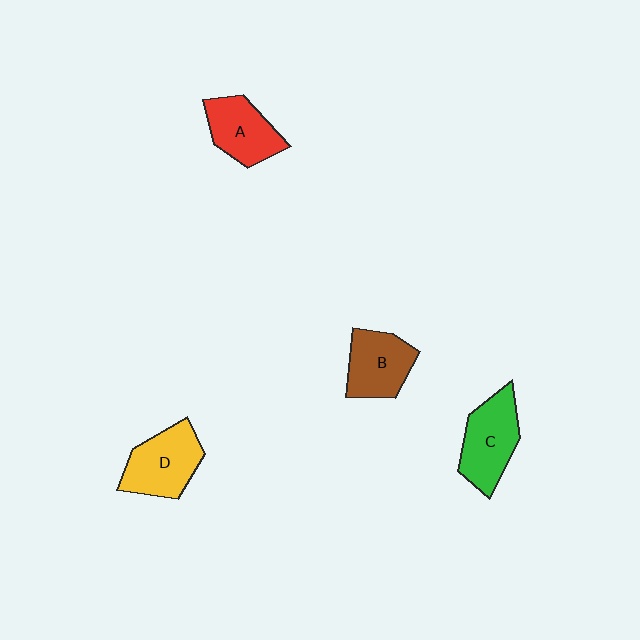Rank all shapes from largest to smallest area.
From largest to smallest: D (yellow), C (green), B (brown), A (red).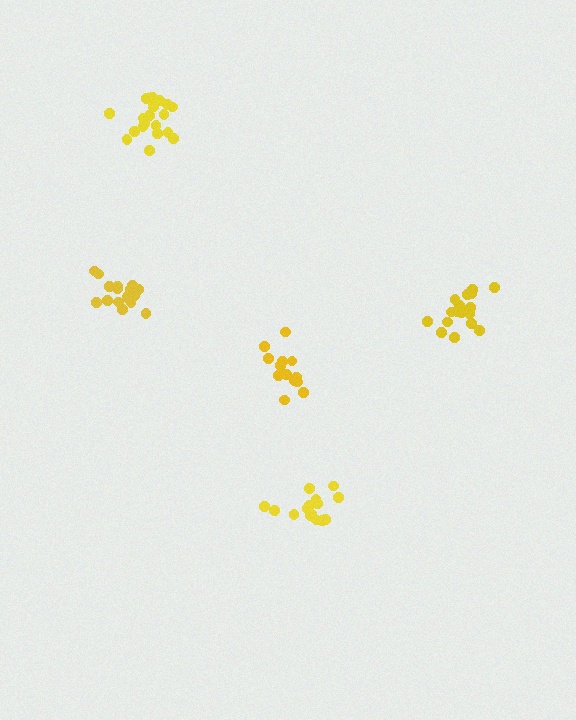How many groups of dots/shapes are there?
There are 5 groups.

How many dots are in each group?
Group 1: 17 dots, Group 2: 19 dots, Group 3: 15 dots, Group 4: 14 dots, Group 5: 18 dots (83 total).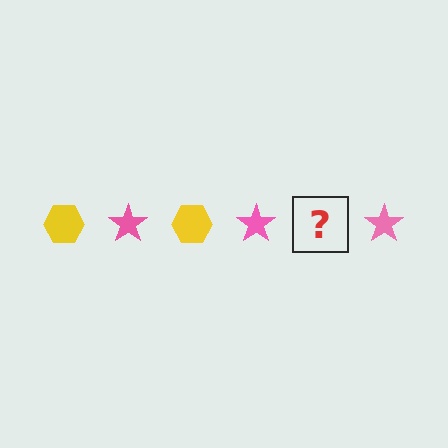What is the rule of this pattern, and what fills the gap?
The rule is that the pattern alternates between yellow hexagon and pink star. The gap should be filled with a yellow hexagon.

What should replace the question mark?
The question mark should be replaced with a yellow hexagon.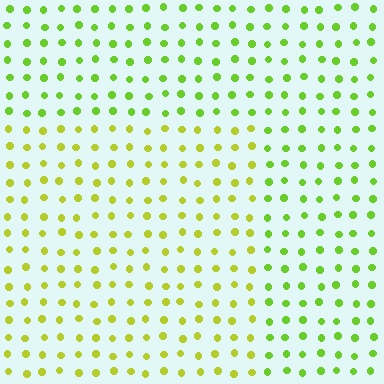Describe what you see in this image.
The image is filled with small lime elements in a uniform arrangement. A rectangle-shaped region is visible where the elements are tinted to a slightly different hue, forming a subtle color boundary.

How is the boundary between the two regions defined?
The boundary is defined purely by a slight shift in hue (about 28 degrees). Spacing, size, and orientation are identical on both sides.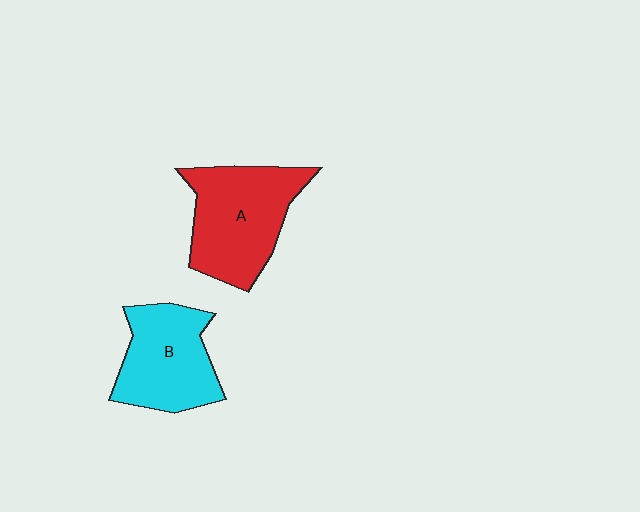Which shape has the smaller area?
Shape B (cyan).